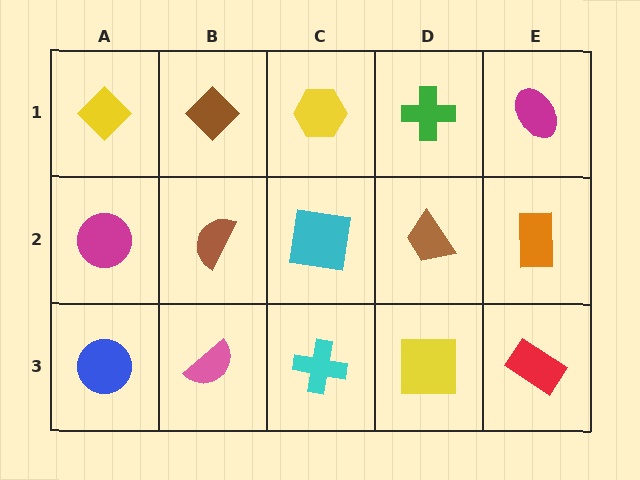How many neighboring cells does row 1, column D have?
3.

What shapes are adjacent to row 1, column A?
A magenta circle (row 2, column A), a brown diamond (row 1, column B).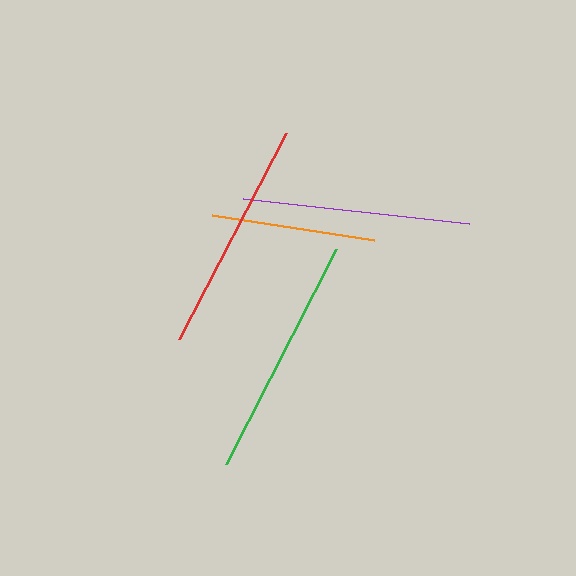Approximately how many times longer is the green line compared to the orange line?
The green line is approximately 1.5 times the length of the orange line.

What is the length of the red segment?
The red segment is approximately 232 pixels long.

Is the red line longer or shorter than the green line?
The green line is longer than the red line.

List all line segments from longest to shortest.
From longest to shortest: green, red, purple, orange.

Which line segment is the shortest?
The orange line is the shortest at approximately 164 pixels.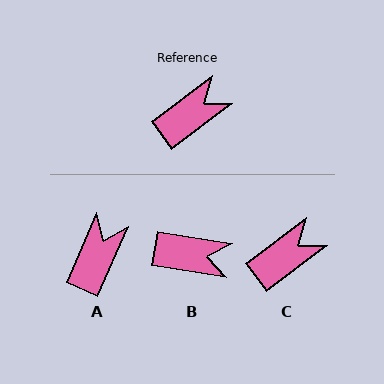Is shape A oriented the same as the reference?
No, it is off by about 29 degrees.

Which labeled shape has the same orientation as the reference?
C.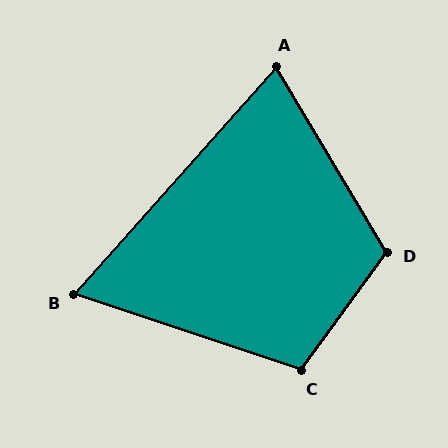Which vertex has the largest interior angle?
D, at approximately 113 degrees.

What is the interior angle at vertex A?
Approximately 72 degrees (acute).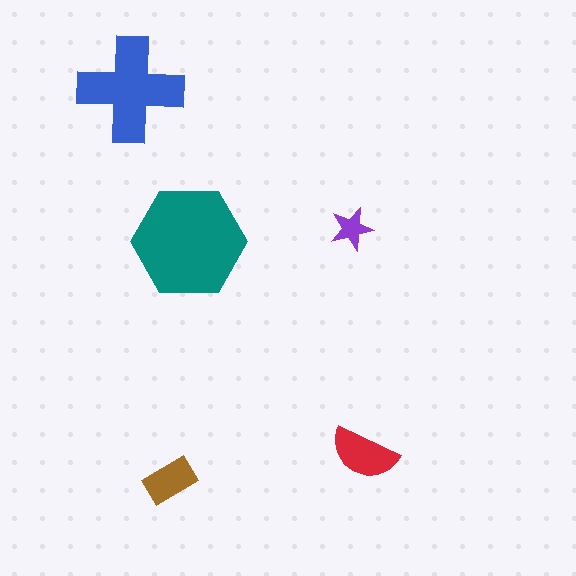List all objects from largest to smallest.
The teal hexagon, the blue cross, the red semicircle, the brown rectangle, the purple star.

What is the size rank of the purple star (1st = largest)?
5th.